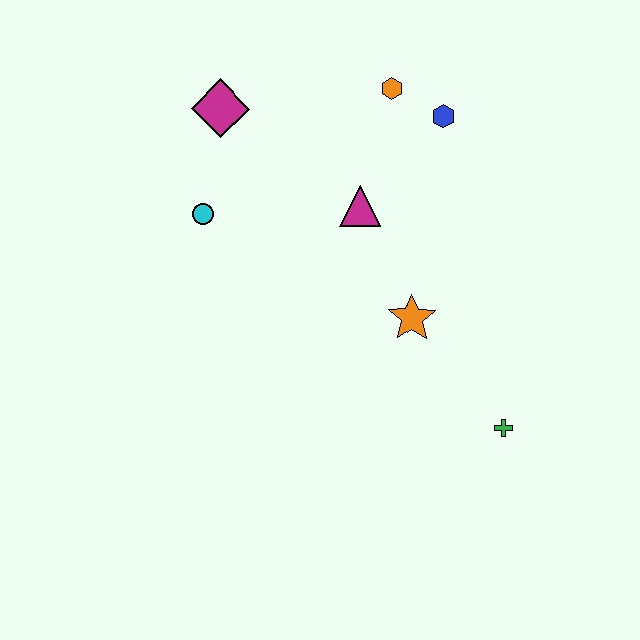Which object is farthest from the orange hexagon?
The green cross is farthest from the orange hexagon.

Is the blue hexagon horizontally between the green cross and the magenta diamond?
Yes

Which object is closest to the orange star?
The magenta triangle is closest to the orange star.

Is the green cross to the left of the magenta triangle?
No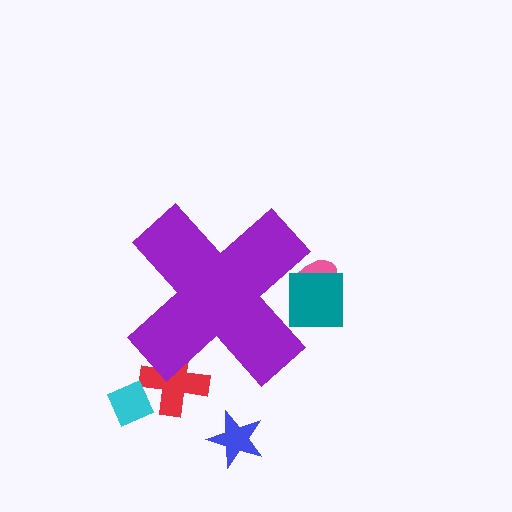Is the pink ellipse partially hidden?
Yes, the pink ellipse is partially hidden behind the purple cross.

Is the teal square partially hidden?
Yes, the teal square is partially hidden behind the purple cross.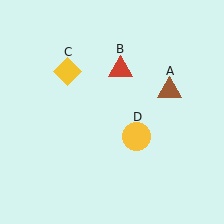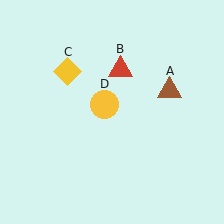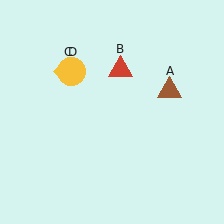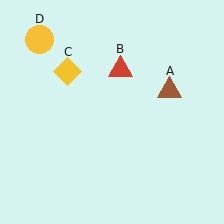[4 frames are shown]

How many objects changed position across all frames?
1 object changed position: yellow circle (object D).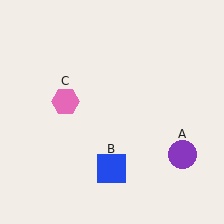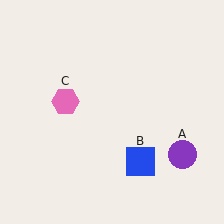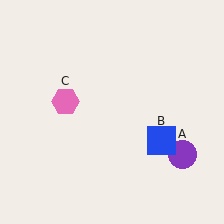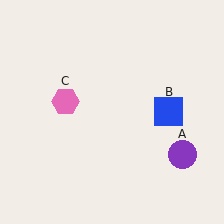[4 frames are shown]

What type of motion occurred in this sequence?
The blue square (object B) rotated counterclockwise around the center of the scene.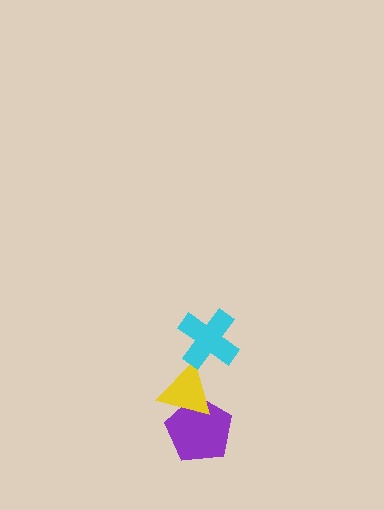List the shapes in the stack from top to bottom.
From top to bottom: the cyan cross, the yellow triangle, the purple pentagon.